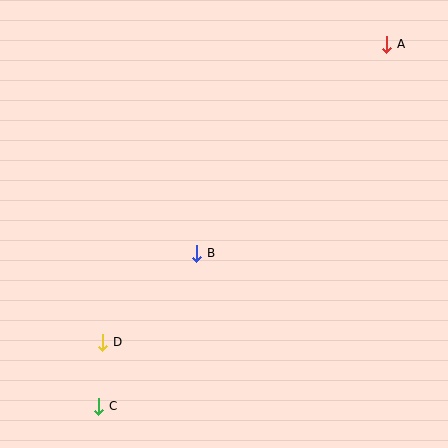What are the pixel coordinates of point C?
Point C is at (99, 406).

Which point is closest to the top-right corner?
Point A is closest to the top-right corner.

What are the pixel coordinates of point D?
Point D is at (103, 342).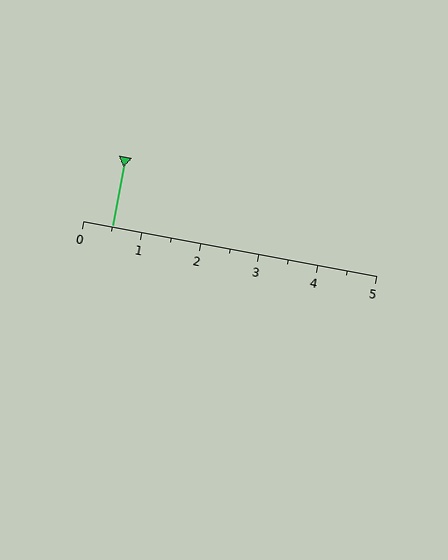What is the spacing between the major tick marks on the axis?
The major ticks are spaced 1 apart.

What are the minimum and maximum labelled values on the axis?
The axis runs from 0 to 5.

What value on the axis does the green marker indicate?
The marker indicates approximately 0.5.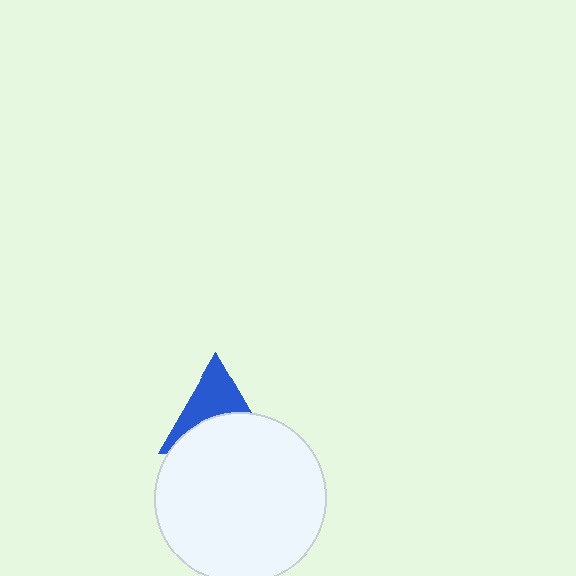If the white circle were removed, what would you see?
You would see the complete blue triangle.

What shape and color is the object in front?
The object in front is a white circle.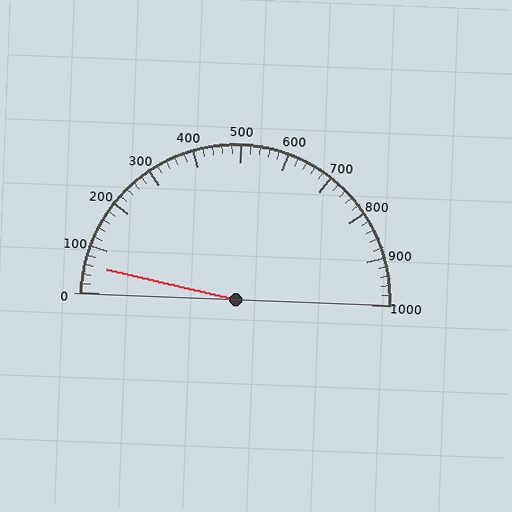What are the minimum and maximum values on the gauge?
The gauge ranges from 0 to 1000.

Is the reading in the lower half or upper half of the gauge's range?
The reading is in the lower half of the range (0 to 1000).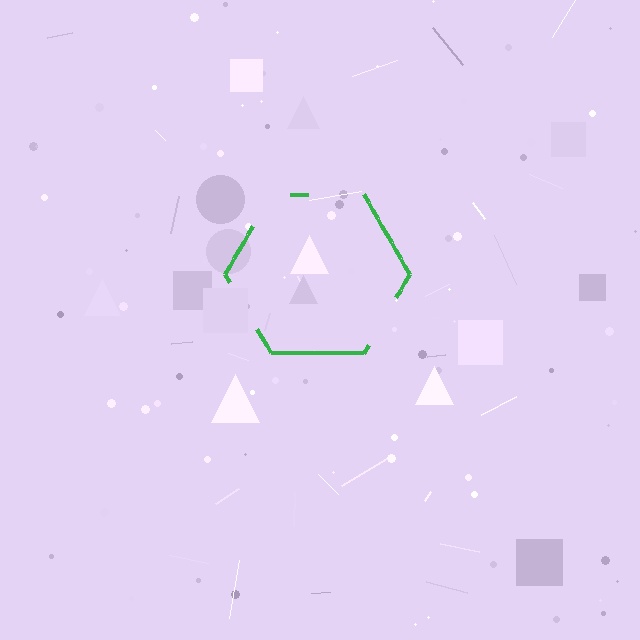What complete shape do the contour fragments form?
The contour fragments form a hexagon.